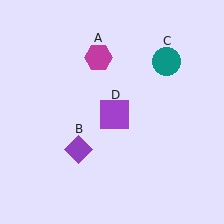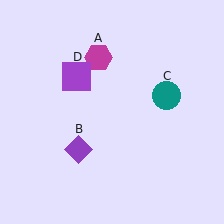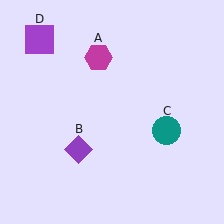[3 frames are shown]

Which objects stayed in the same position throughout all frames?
Magenta hexagon (object A) and purple diamond (object B) remained stationary.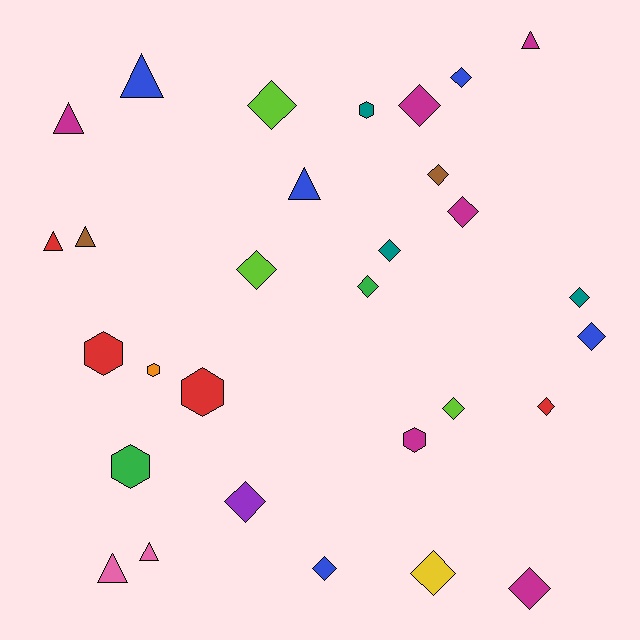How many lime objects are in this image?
There are 3 lime objects.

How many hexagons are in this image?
There are 6 hexagons.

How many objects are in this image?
There are 30 objects.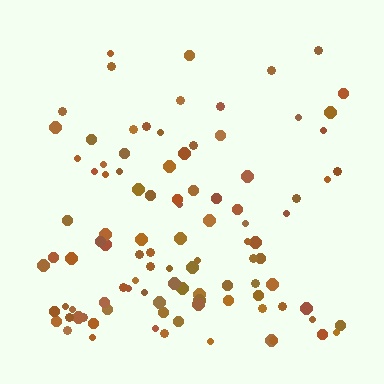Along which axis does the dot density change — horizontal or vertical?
Vertical.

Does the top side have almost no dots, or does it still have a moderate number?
Still a moderate number, just noticeably fewer than the bottom.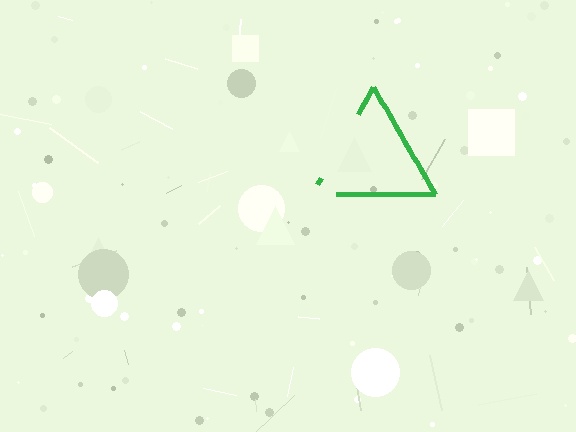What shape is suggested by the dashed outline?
The dashed outline suggests a triangle.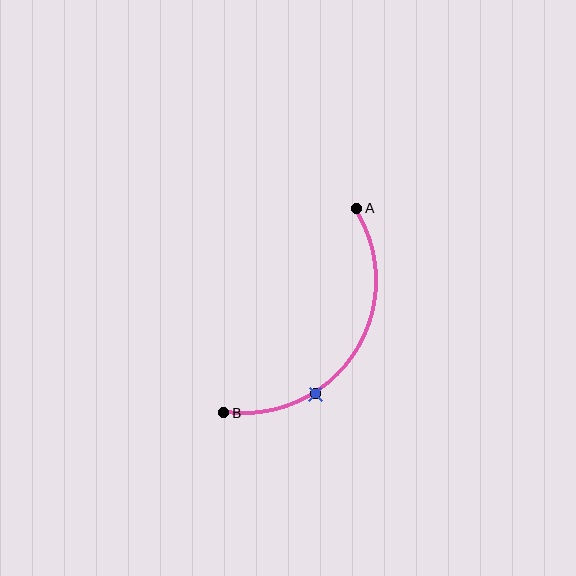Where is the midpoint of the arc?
The arc midpoint is the point on the curve farthest from the straight line joining A and B. It sits to the right of that line.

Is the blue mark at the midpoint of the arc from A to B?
No. The blue mark lies on the arc but is closer to endpoint B. The arc midpoint would be at the point on the curve equidistant along the arc from both A and B.